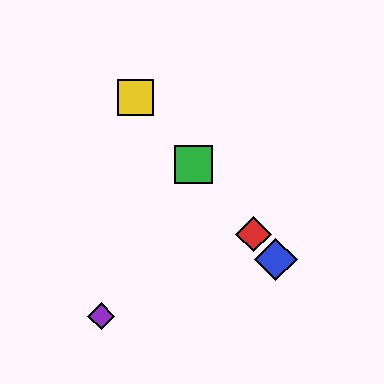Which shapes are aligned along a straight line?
The red diamond, the blue diamond, the green square, the yellow square are aligned along a straight line.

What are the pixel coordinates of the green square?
The green square is at (194, 165).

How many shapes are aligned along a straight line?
4 shapes (the red diamond, the blue diamond, the green square, the yellow square) are aligned along a straight line.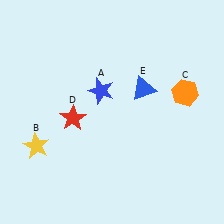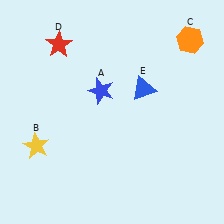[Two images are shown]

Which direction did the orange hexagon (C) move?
The orange hexagon (C) moved up.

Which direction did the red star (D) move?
The red star (D) moved up.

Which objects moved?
The objects that moved are: the orange hexagon (C), the red star (D).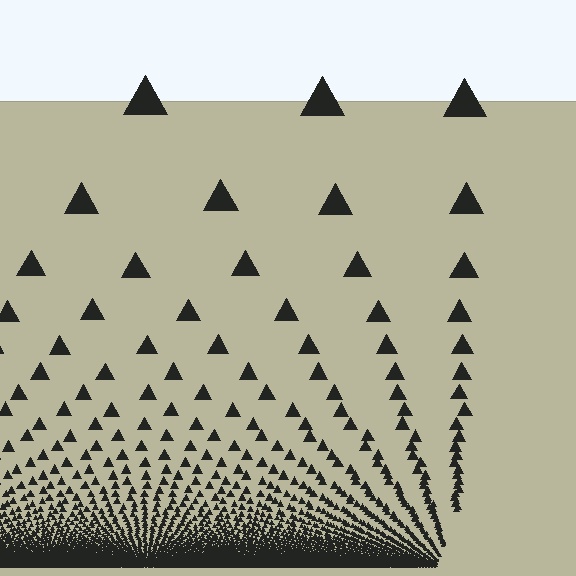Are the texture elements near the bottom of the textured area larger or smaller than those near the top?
Smaller. The gradient is inverted — elements near the bottom are smaller and denser.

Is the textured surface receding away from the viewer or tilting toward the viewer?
The surface appears to tilt toward the viewer. Texture elements get larger and sparser toward the top.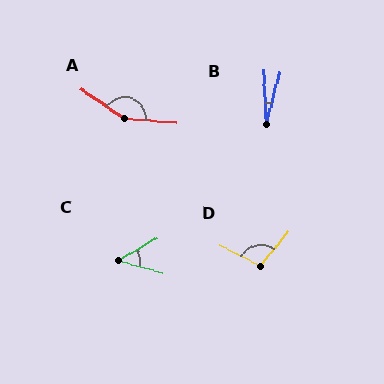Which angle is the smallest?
B, at approximately 17 degrees.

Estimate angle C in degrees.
Approximately 45 degrees.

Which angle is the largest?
A, at approximately 151 degrees.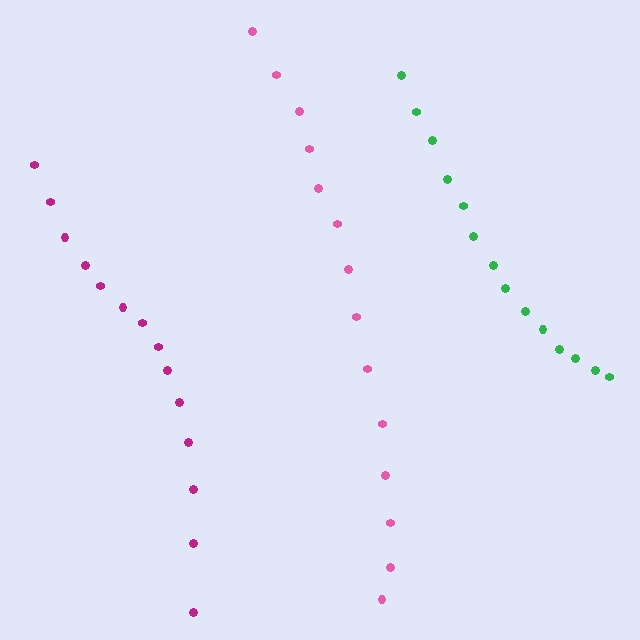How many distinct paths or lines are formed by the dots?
There are 3 distinct paths.